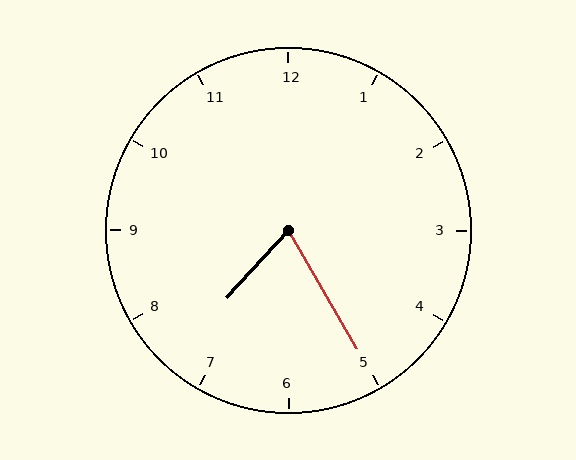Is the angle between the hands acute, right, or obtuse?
It is acute.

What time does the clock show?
7:25.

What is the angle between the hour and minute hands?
Approximately 72 degrees.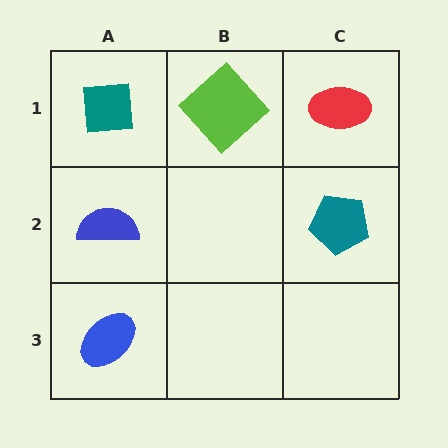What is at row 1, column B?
A lime diamond.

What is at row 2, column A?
A blue semicircle.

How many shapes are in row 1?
3 shapes.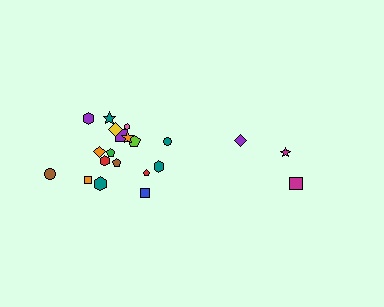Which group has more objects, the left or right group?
The left group.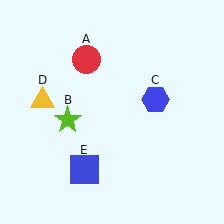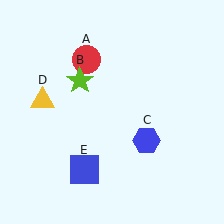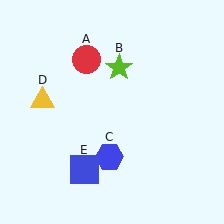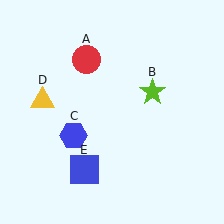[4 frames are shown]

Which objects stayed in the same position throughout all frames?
Red circle (object A) and yellow triangle (object D) and blue square (object E) remained stationary.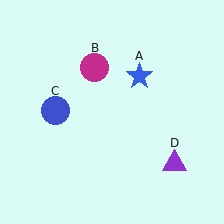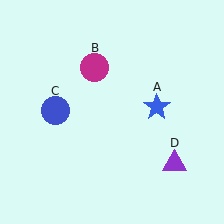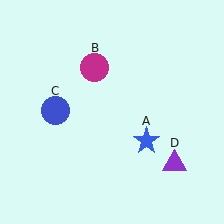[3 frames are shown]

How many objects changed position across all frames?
1 object changed position: blue star (object A).